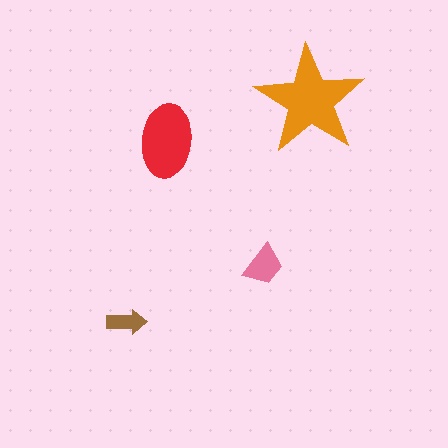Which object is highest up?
The orange star is topmost.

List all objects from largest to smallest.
The orange star, the red ellipse, the pink trapezoid, the brown arrow.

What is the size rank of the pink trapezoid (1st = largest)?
3rd.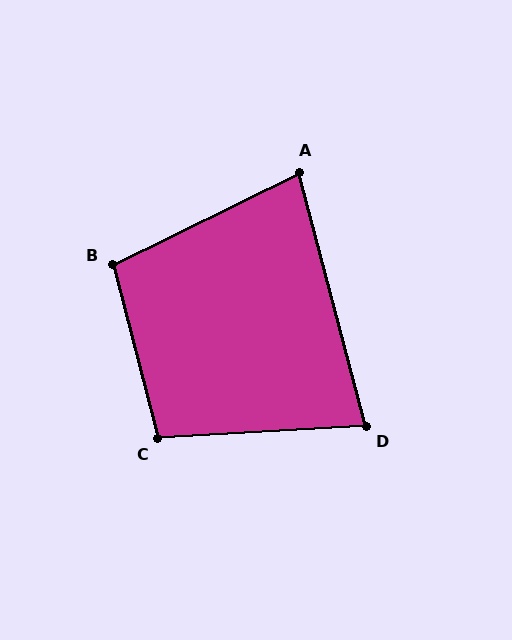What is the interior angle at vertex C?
Approximately 101 degrees (obtuse).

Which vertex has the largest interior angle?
B, at approximately 102 degrees.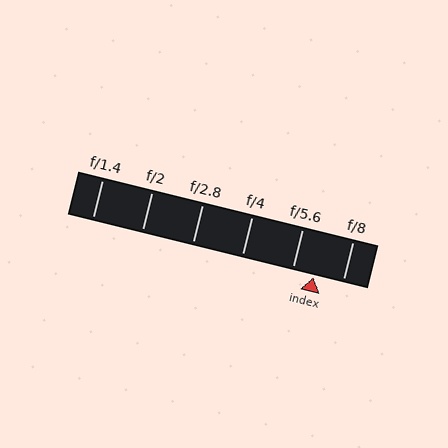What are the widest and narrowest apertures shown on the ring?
The widest aperture shown is f/1.4 and the narrowest is f/8.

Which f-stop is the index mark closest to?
The index mark is closest to f/5.6.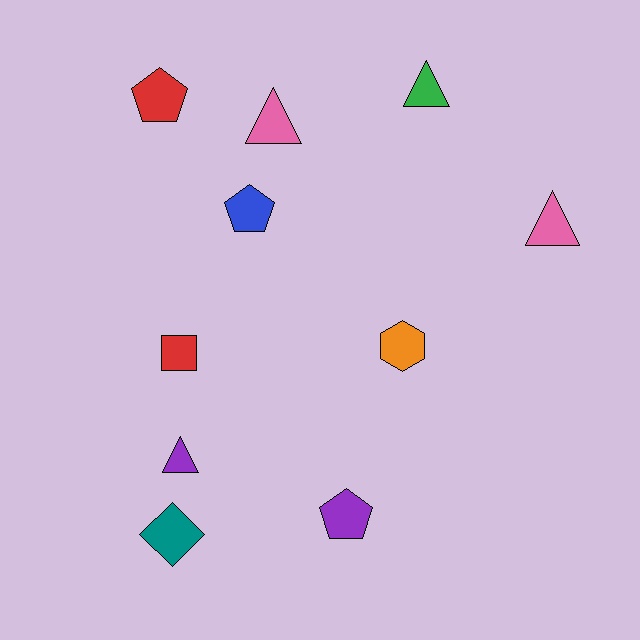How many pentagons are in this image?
There are 3 pentagons.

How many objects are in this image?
There are 10 objects.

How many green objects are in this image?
There is 1 green object.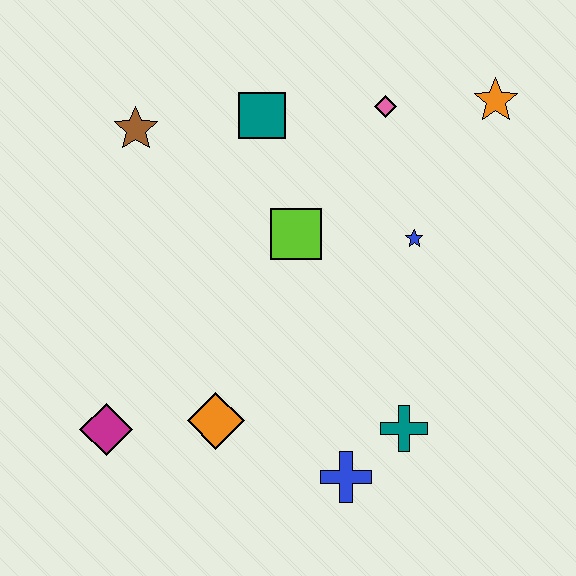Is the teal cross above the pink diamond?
No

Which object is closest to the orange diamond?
The magenta diamond is closest to the orange diamond.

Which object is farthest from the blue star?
The magenta diamond is farthest from the blue star.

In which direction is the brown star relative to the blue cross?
The brown star is above the blue cross.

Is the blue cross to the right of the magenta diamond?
Yes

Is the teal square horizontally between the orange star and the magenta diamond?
Yes